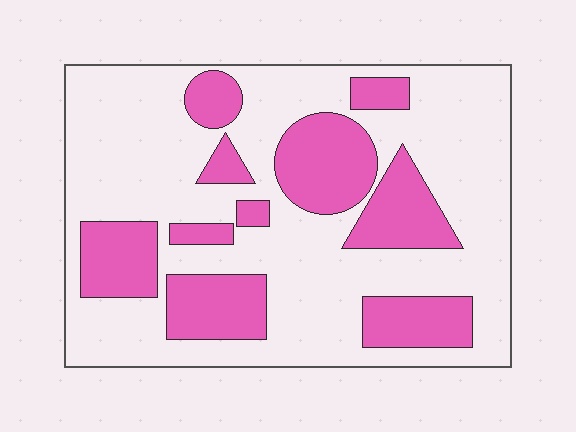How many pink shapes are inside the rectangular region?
10.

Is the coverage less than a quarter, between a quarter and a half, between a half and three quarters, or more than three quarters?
Between a quarter and a half.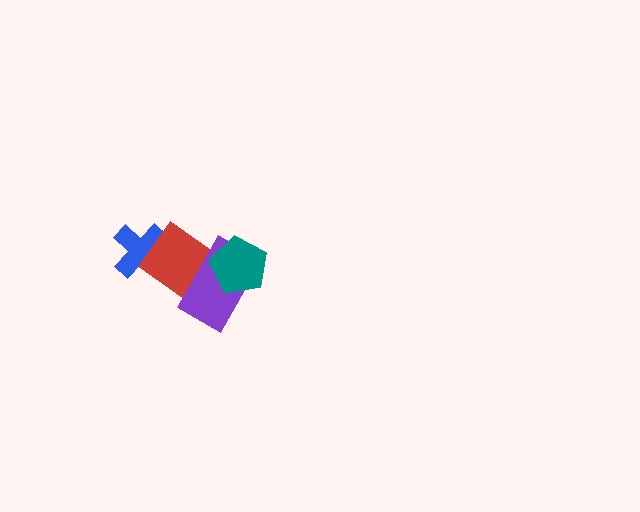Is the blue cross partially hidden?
Yes, it is partially covered by another shape.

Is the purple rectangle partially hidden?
Yes, it is partially covered by another shape.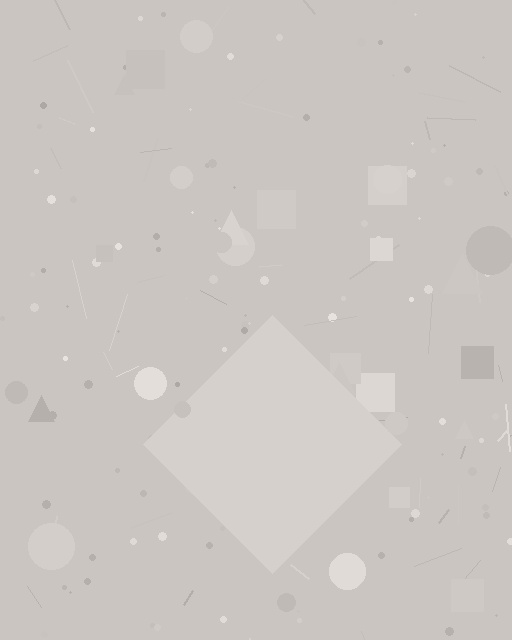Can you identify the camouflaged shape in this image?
The camouflaged shape is a diamond.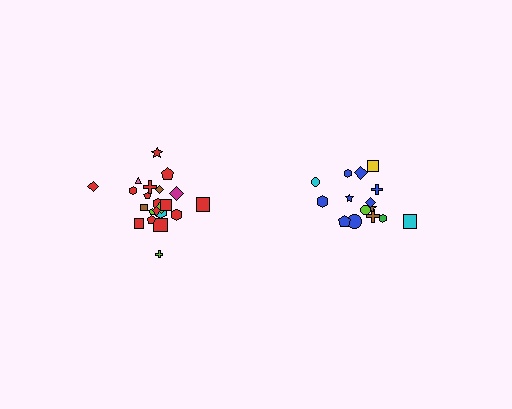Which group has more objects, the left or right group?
The left group.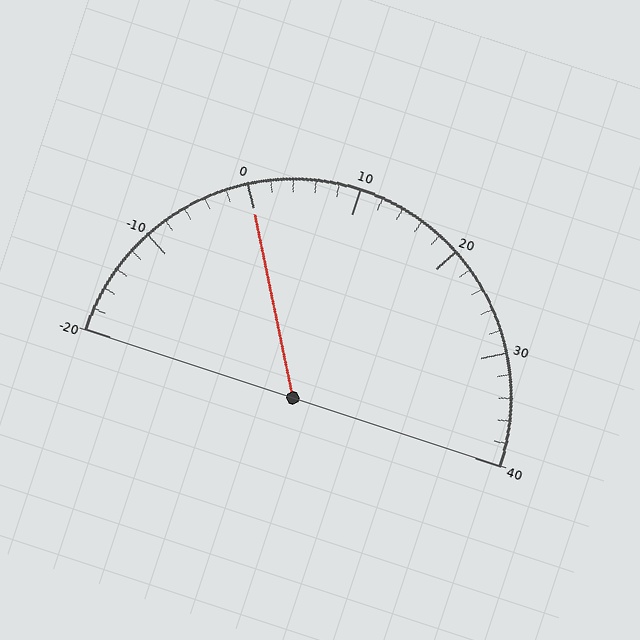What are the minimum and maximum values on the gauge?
The gauge ranges from -20 to 40.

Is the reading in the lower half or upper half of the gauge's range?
The reading is in the lower half of the range (-20 to 40).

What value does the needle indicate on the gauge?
The needle indicates approximately 0.